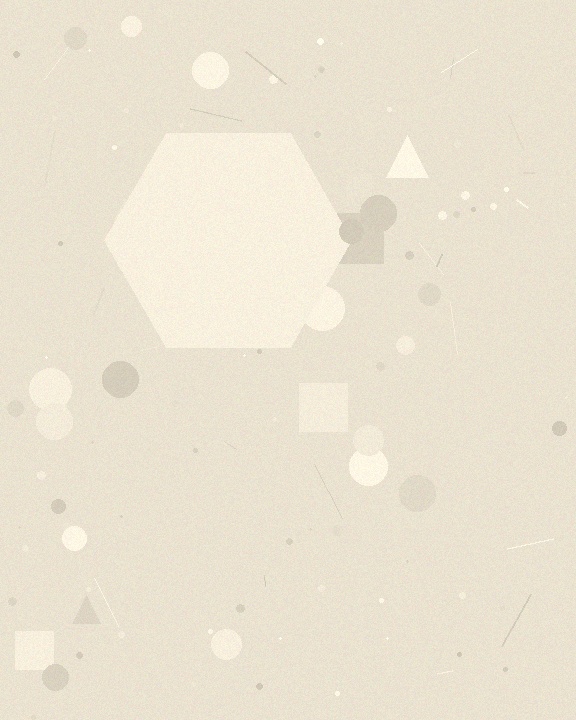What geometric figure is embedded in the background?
A hexagon is embedded in the background.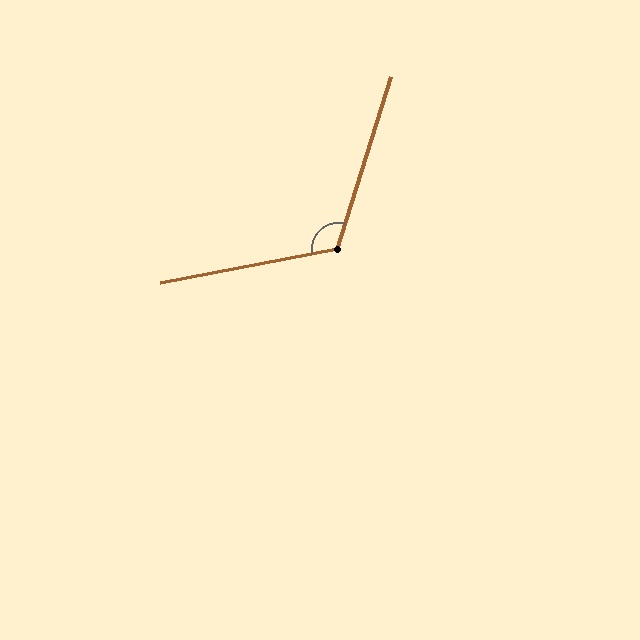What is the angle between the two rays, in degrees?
Approximately 118 degrees.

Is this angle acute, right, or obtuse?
It is obtuse.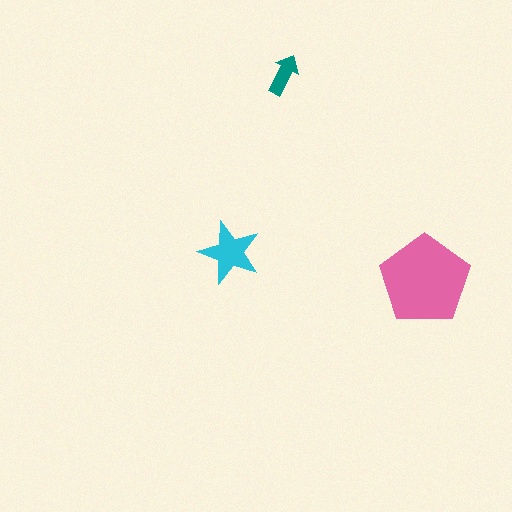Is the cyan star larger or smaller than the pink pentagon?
Smaller.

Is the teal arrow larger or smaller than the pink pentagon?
Smaller.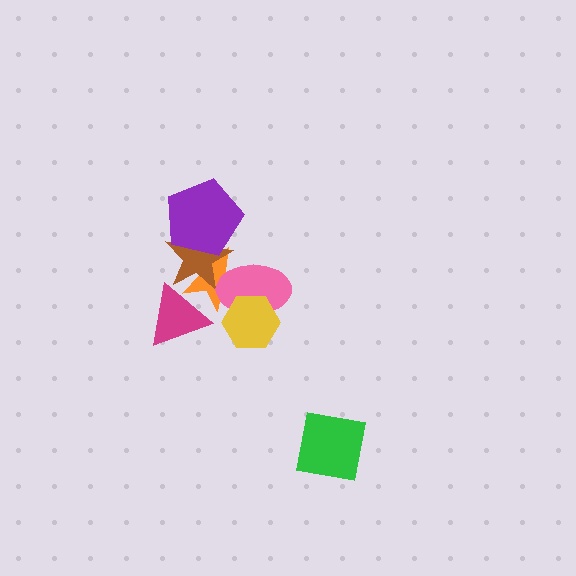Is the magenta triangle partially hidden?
No, no other shape covers it.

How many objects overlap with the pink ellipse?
3 objects overlap with the pink ellipse.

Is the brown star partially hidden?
Yes, it is partially covered by another shape.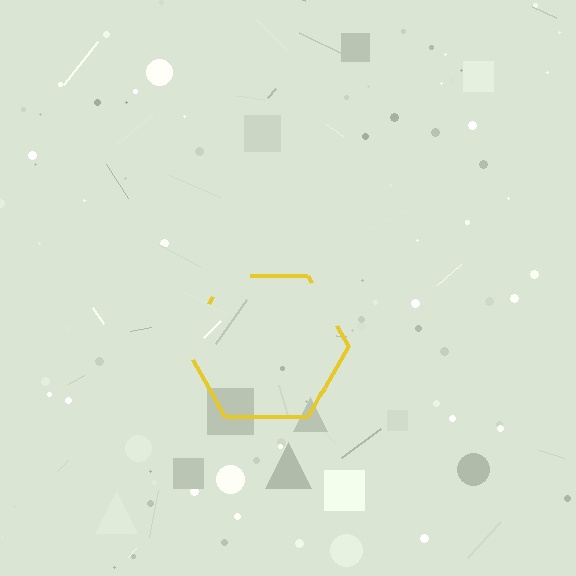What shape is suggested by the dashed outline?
The dashed outline suggests a hexagon.